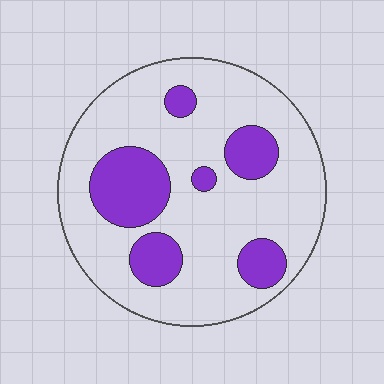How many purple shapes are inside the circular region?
6.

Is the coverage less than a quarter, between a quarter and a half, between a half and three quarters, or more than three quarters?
Less than a quarter.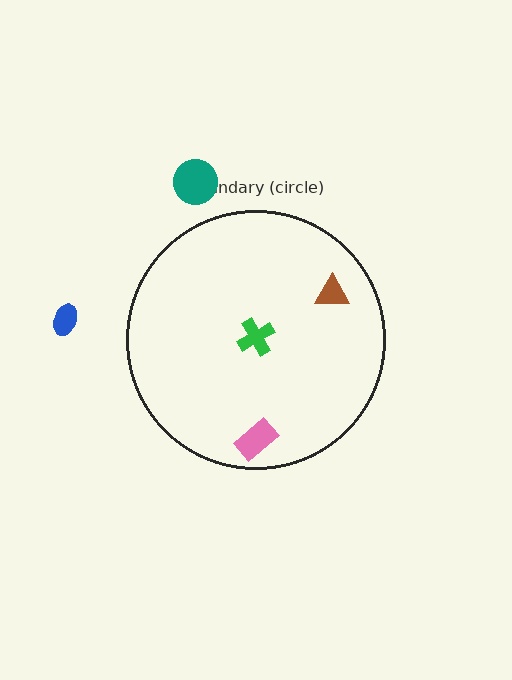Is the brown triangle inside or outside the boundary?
Inside.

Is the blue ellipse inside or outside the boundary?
Outside.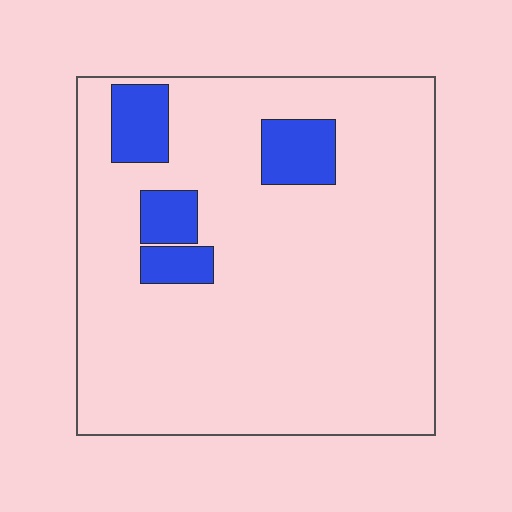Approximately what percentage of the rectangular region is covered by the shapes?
Approximately 10%.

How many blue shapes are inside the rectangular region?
4.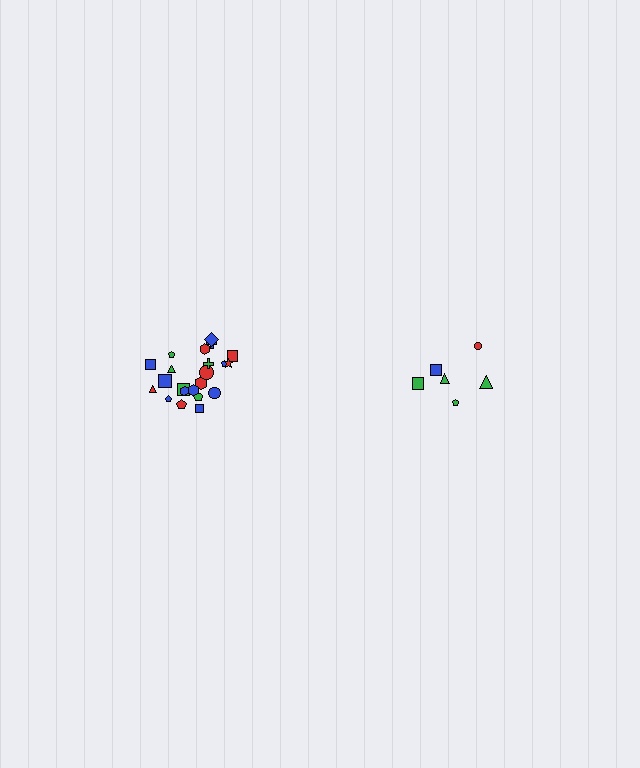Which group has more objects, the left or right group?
The left group.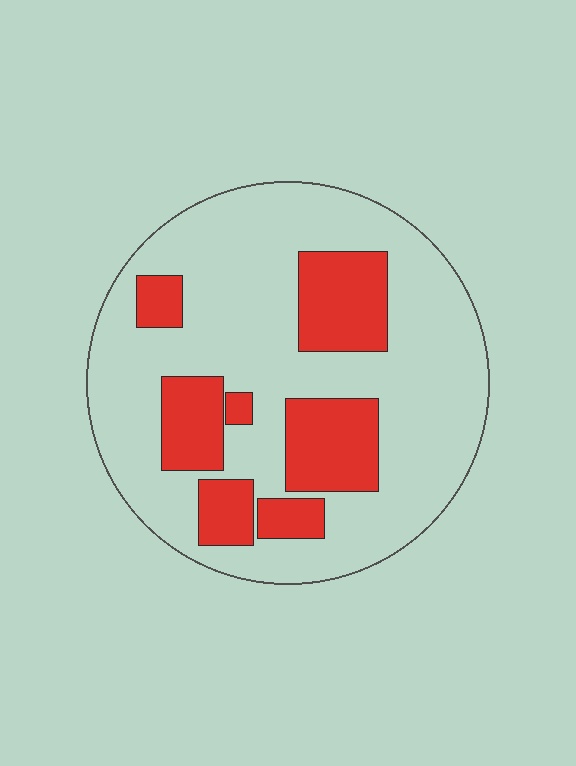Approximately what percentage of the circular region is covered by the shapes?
Approximately 25%.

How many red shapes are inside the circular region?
7.